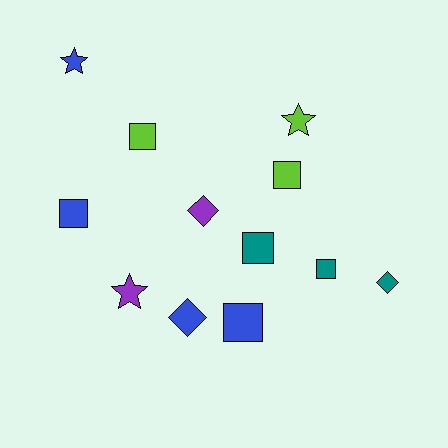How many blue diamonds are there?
There is 1 blue diamond.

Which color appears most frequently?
Blue, with 4 objects.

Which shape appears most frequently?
Square, with 6 objects.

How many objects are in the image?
There are 12 objects.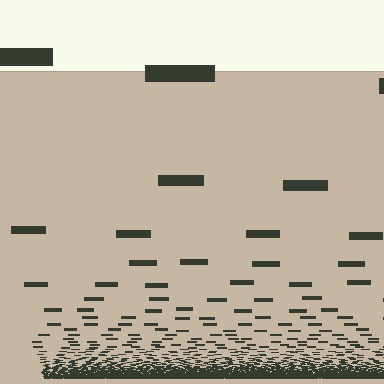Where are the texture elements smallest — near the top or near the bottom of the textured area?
Near the bottom.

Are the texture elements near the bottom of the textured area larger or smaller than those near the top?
Smaller. The gradient is inverted — elements near the bottom are smaller and denser.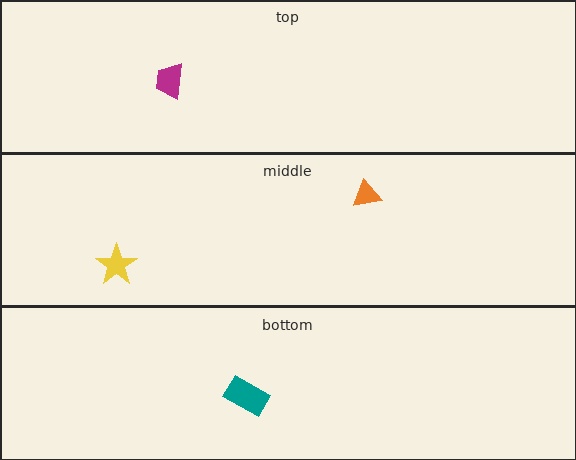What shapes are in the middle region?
The yellow star, the orange triangle.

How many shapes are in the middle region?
2.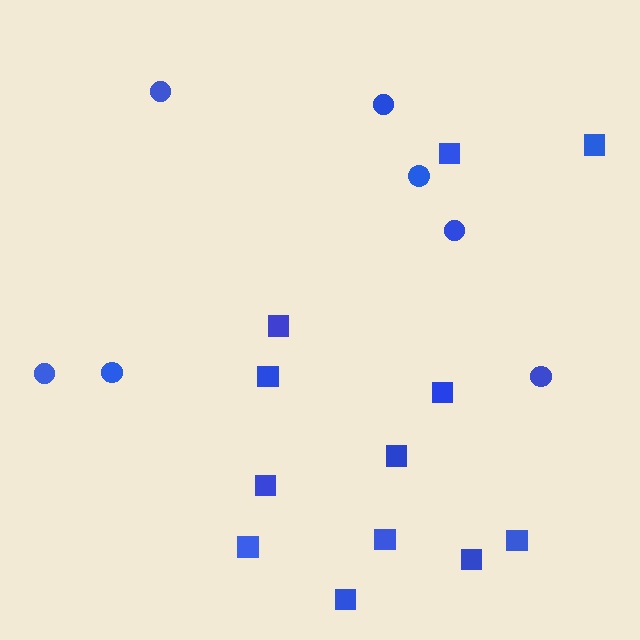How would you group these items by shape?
There are 2 groups: one group of squares (12) and one group of circles (7).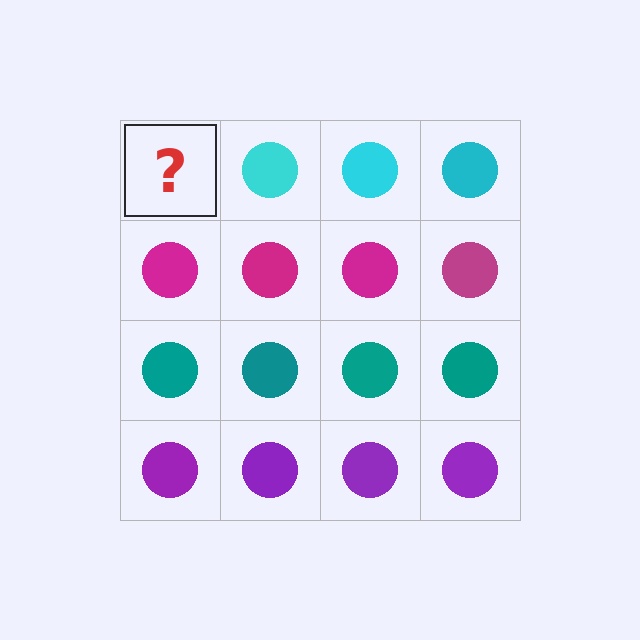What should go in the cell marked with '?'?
The missing cell should contain a cyan circle.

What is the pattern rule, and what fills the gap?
The rule is that each row has a consistent color. The gap should be filled with a cyan circle.